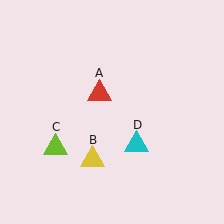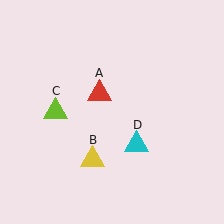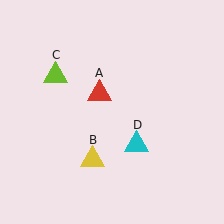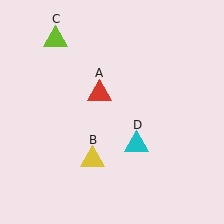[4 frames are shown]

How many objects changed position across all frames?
1 object changed position: lime triangle (object C).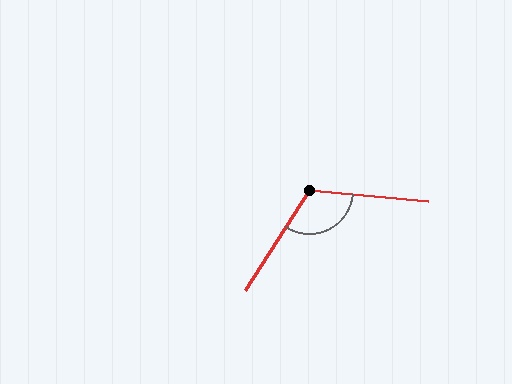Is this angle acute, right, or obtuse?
It is obtuse.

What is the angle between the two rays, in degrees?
Approximately 117 degrees.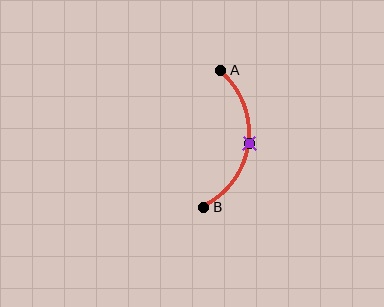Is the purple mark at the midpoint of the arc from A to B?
Yes. The purple mark lies on the arc at equal arc-length from both A and B — it is the arc midpoint.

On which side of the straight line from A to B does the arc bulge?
The arc bulges to the right of the straight line connecting A and B.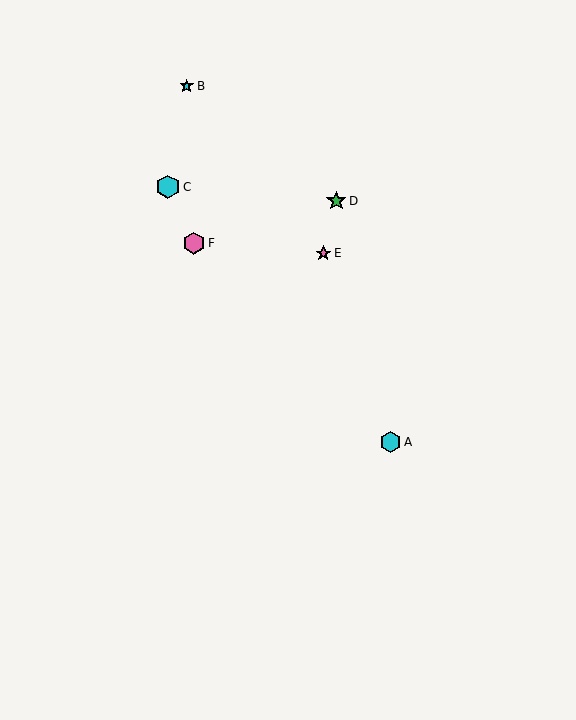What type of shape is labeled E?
Shape E is a pink star.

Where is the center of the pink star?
The center of the pink star is at (323, 253).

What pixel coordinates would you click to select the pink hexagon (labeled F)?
Click at (194, 243) to select the pink hexagon F.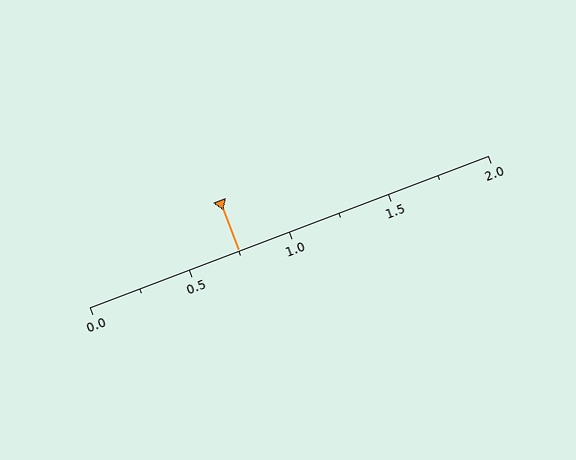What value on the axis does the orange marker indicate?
The marker indicates approximately 0.75.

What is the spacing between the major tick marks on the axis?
The major ticks are spaced 0.5 apart.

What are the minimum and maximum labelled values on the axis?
The axis runs from 0.0 to 2.0.